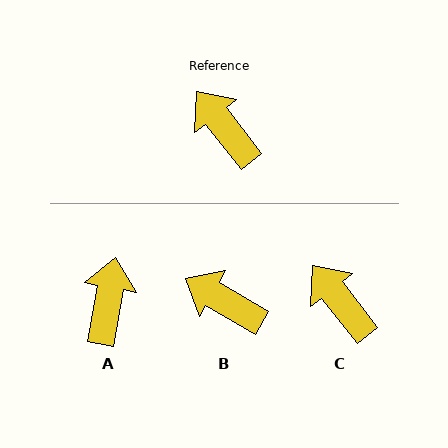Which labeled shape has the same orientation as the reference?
C.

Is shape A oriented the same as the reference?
No, it is off by about 48 degrees.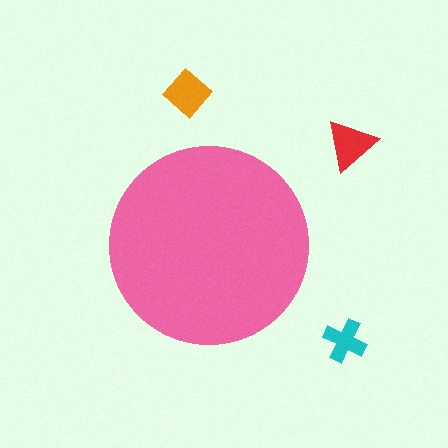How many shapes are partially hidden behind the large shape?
0 shapes are partially hidden.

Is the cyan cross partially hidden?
No, the cyan cross is fully visible.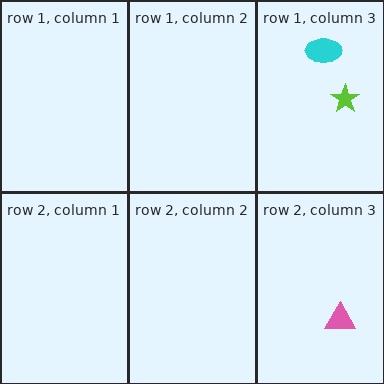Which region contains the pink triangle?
The row 2, column 3 region.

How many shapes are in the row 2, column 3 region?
1.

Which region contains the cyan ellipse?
The row 1, column 3 region.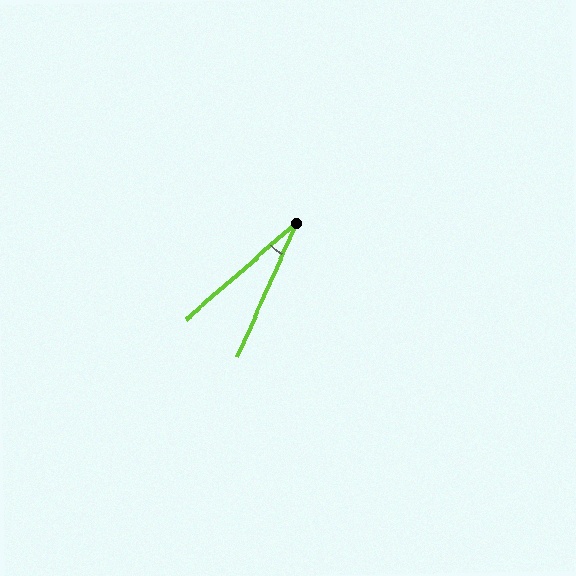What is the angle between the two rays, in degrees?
Approximately 25 degrees.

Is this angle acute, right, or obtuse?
It is acute.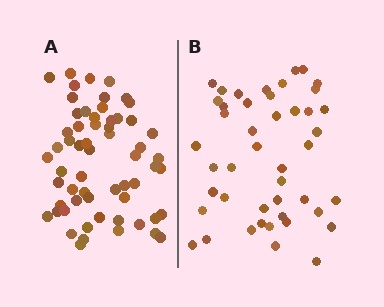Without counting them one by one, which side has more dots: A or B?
Region A (the left region) has more dots.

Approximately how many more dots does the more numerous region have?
Region A has approximately 15 more dots than region B.